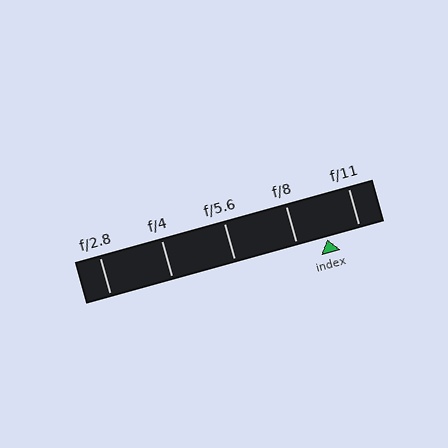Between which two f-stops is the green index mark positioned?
The index mark is between f/8 and f/11.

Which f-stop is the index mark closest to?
The index mark is closest to f/8.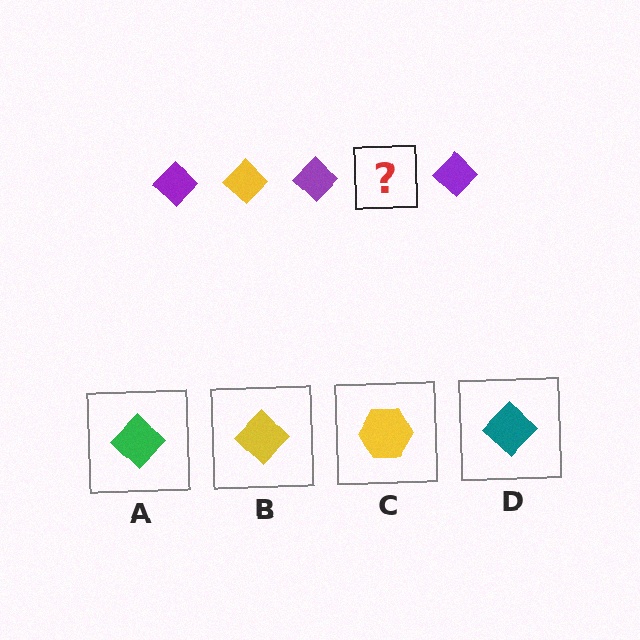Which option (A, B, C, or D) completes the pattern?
B.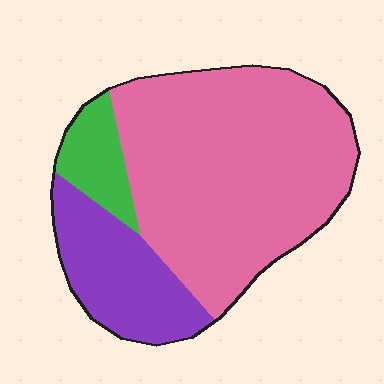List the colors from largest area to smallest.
From largest to smallest: pink, purple, green.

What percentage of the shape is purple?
Purple takes up about one fifth (1/5) of the shape.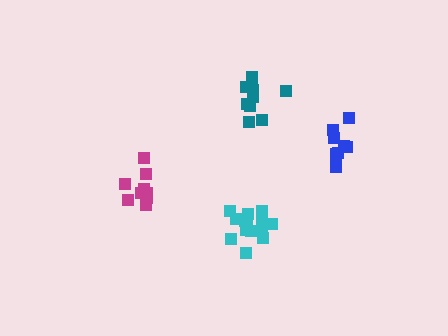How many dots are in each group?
Group 1: 9 dots, Group 2: 14 dots, Group 3: 9 dots, Group 4: 9 dots (41 total).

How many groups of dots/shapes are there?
There are 4 groups.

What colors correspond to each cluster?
The clusters are colored: teal, cyan, blue, magenta.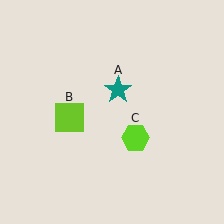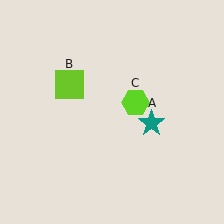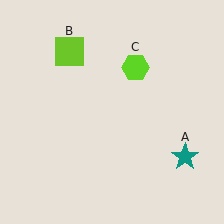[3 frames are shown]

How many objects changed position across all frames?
3 objects changed position: teal star (object A), lime square (object B), lime hexagon (object C).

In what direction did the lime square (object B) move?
The lime square (object B) moved up.